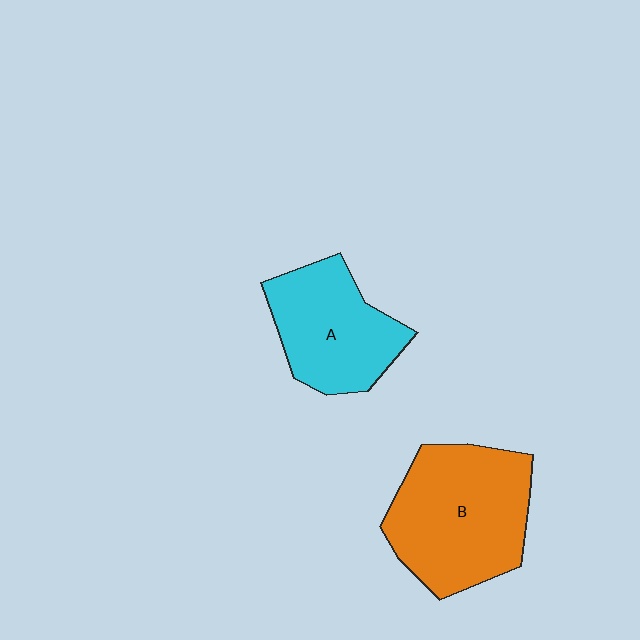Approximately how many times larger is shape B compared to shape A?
Approximately 1.3 times.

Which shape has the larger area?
Shape B (orange).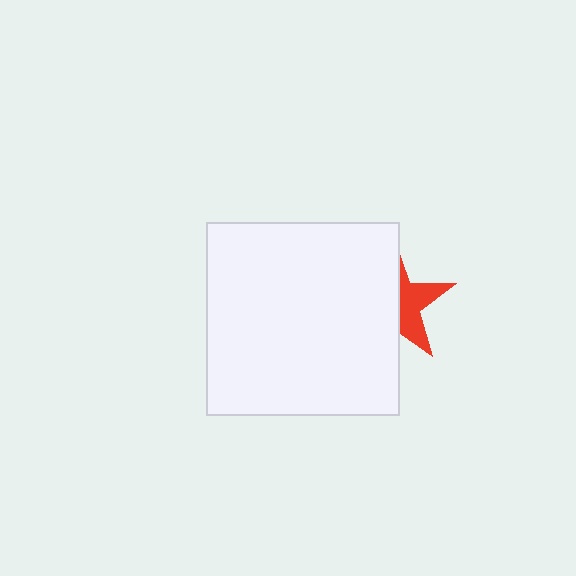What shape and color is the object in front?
The object in front is a white square.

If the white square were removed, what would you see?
You would see the complete red star.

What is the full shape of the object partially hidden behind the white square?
The partially hidden object is a red star.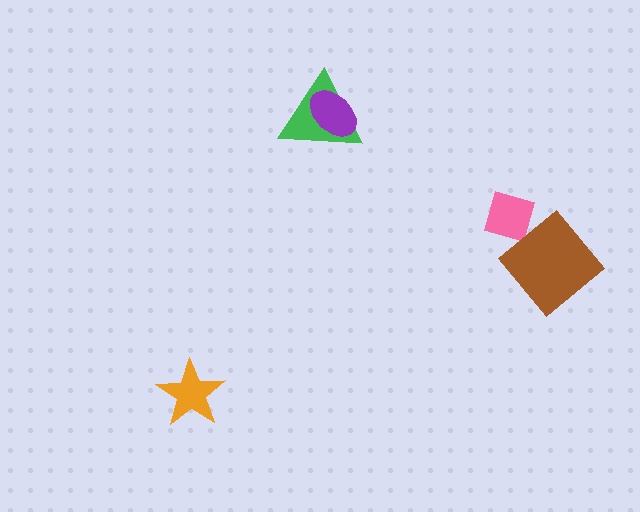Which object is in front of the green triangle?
The purple ellipse is in front of the green triangle.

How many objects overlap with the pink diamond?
0 objects overlap with the pink diamond.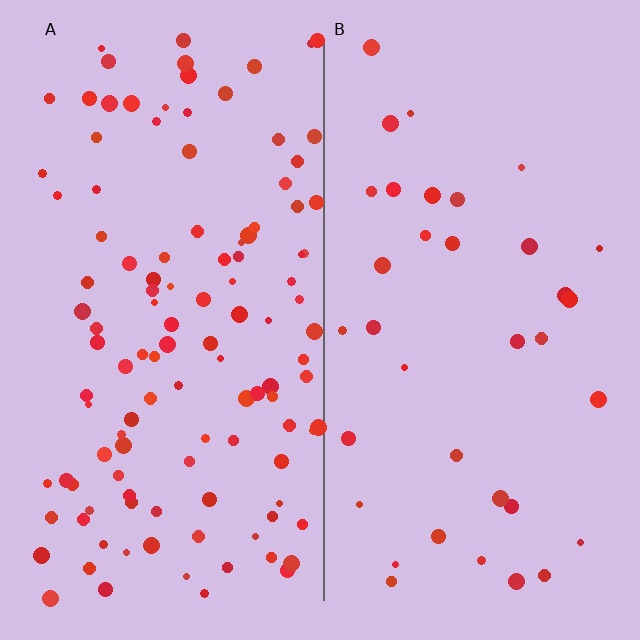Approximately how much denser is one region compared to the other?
Approximately 3.2× — region A over region B.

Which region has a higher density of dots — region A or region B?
A (the left).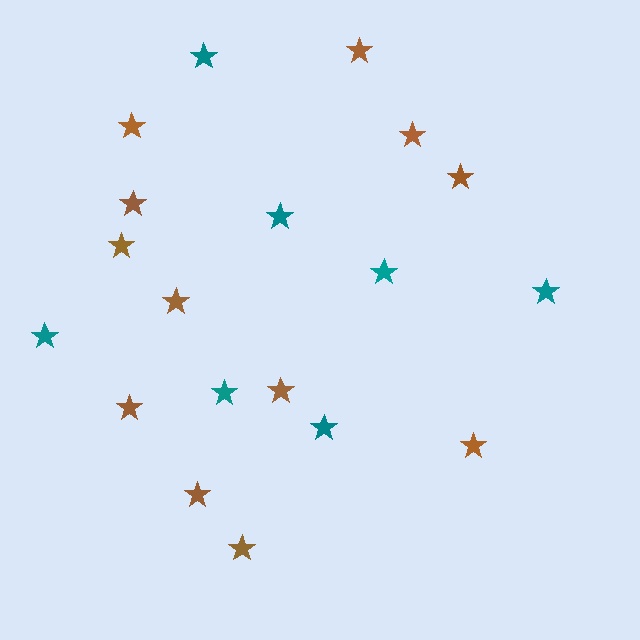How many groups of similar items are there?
There are 2 groups: one group of brown stars (12) and one group of teal stars (7).